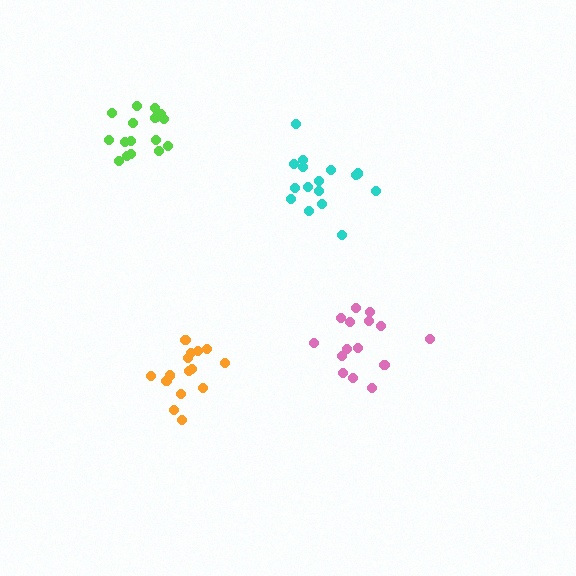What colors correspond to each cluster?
The clusters are colored: orange, cyan, lime, pink.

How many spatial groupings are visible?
There are 4 spatial groupings.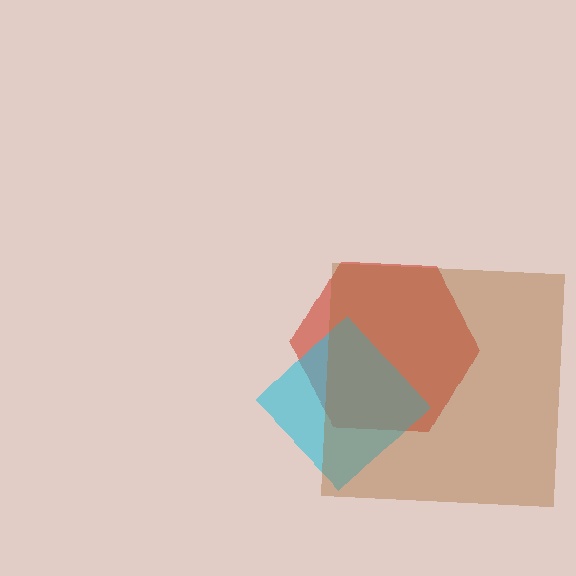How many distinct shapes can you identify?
There are 3 distinct shapes: a red hexagon, a cyan diamond, a brown square.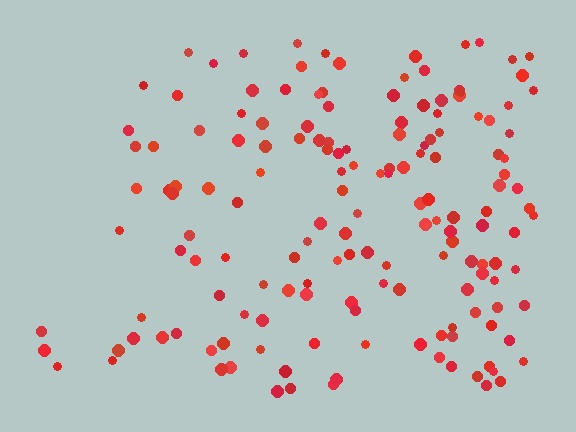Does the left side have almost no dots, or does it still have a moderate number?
Still a moderate number, just noticeably fewer than the right.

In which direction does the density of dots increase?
From left to right, with the right side densest.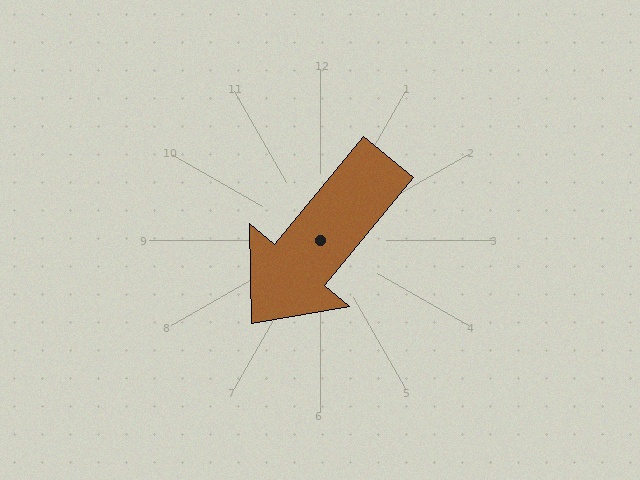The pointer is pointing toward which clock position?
Roughly 7 o'clock.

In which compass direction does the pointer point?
Southwest.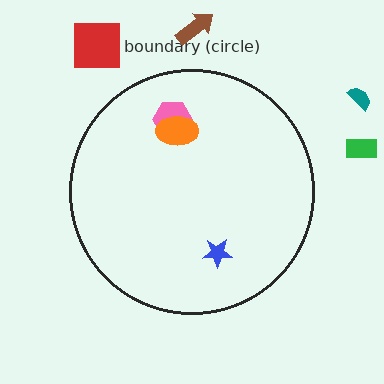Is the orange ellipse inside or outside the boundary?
Inside.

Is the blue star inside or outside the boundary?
Inside.